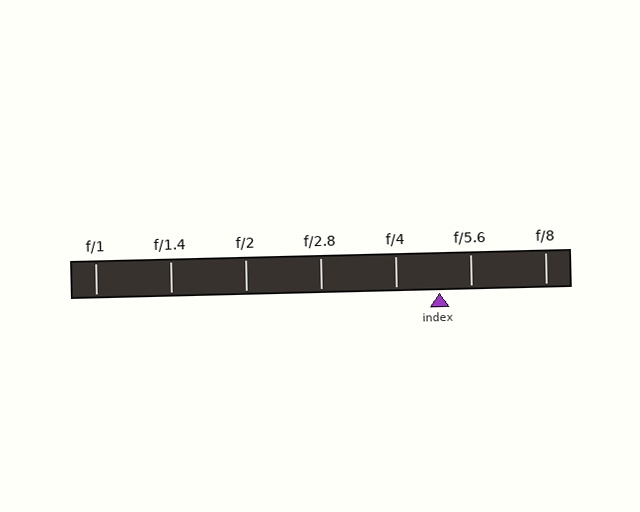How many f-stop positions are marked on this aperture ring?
There are 7 f-stop positions marked.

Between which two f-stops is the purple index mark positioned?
The index mark is between f/4 and f/5.6.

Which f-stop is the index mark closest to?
The index mark is closest to f/5.6.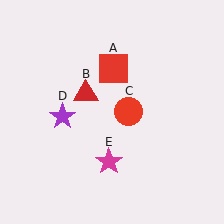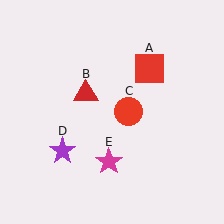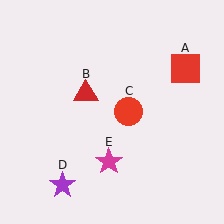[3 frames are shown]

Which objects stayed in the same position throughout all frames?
Red triangle (object B) and red circle (object C) and magenta star (object E) remained stationary.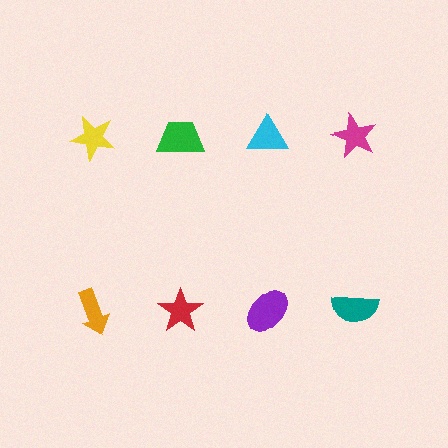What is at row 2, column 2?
A red star.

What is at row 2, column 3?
A purple ellipse.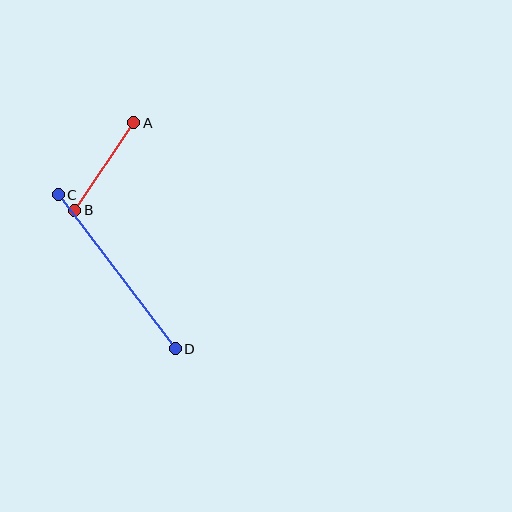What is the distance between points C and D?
The distance is approximately 193 pixels.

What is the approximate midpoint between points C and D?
The midpoint is at approximately (117, 272) pixels.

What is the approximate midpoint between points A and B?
The midpoint is at approximately (104, 167) pixels.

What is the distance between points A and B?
The distance is approximately 105 pixels.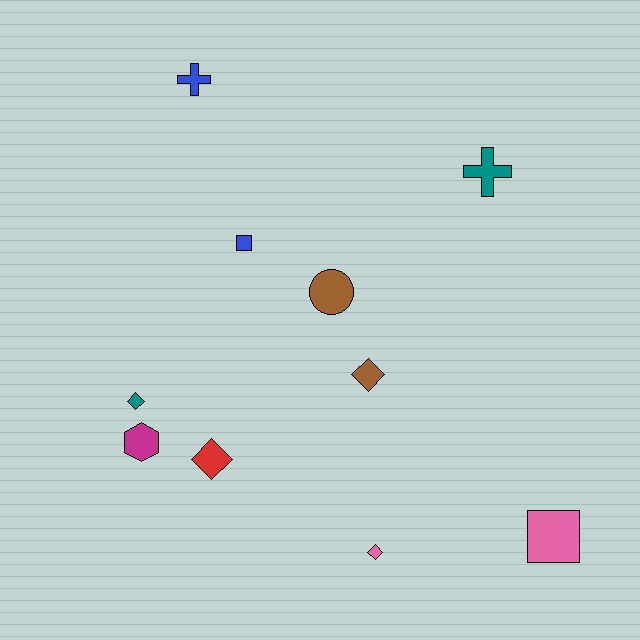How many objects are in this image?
There are 10 objects.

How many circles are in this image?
There is 1 circle.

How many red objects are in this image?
There is 1 red object.